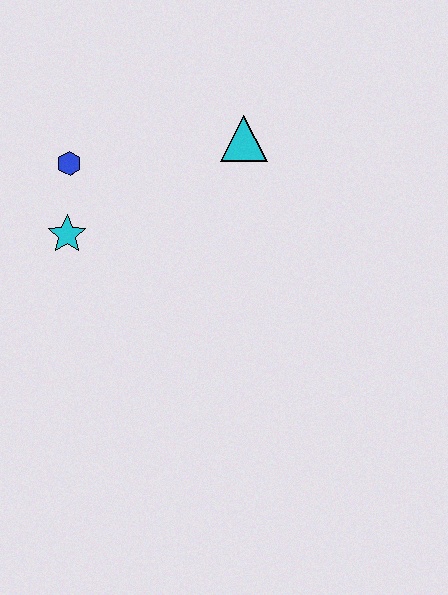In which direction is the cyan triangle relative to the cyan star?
The cyan triangle is to the right of the cyan star.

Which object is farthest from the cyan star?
The cyan triangle is farthest from the cyan star.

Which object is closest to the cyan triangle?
The blue hexagon is closest to the cyan triangle.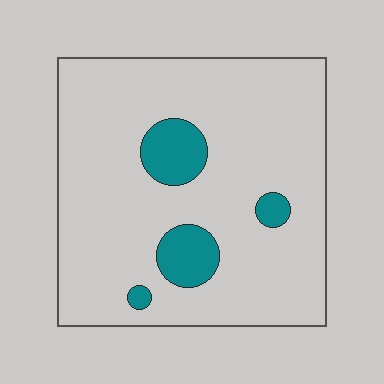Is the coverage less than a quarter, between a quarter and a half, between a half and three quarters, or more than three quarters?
Less than a quarter.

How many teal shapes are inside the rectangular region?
4.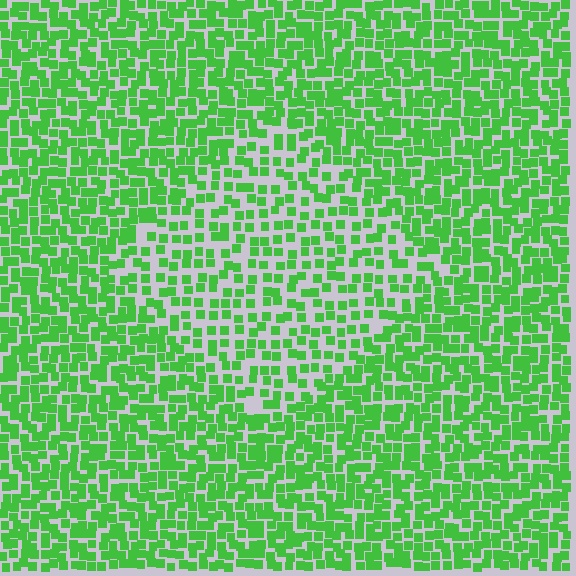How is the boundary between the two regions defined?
The boundary is defined by a change in element density (approximately 1.7x ratio). All elements are the same color, size, and shape.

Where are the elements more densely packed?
The elements are more densely packed outside the diamond boundary.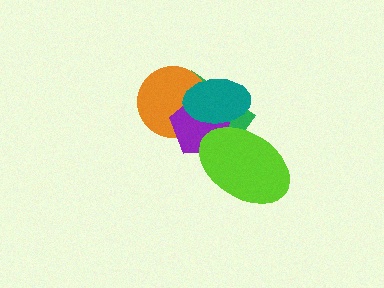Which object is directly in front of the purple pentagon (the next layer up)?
The lime ellipse is directly in front of the purple pentagon.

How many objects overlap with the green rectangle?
4 objects overlap with the green rectangle.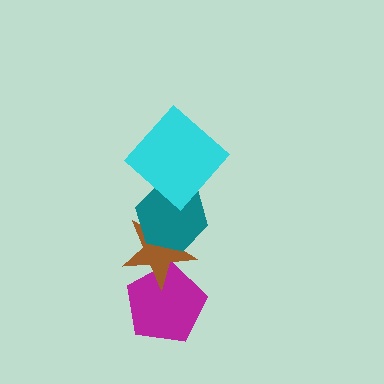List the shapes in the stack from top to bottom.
From top to bottom: the cyan diamond, the teal hexagon, the brown star, the magenta pentagon.